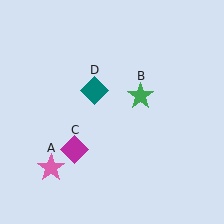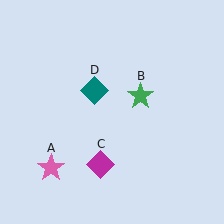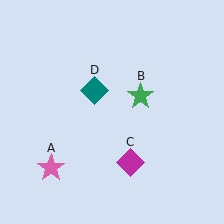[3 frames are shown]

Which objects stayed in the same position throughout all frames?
Pink star (object A) and green star (object B) and teal diamond (object D) remained stationary.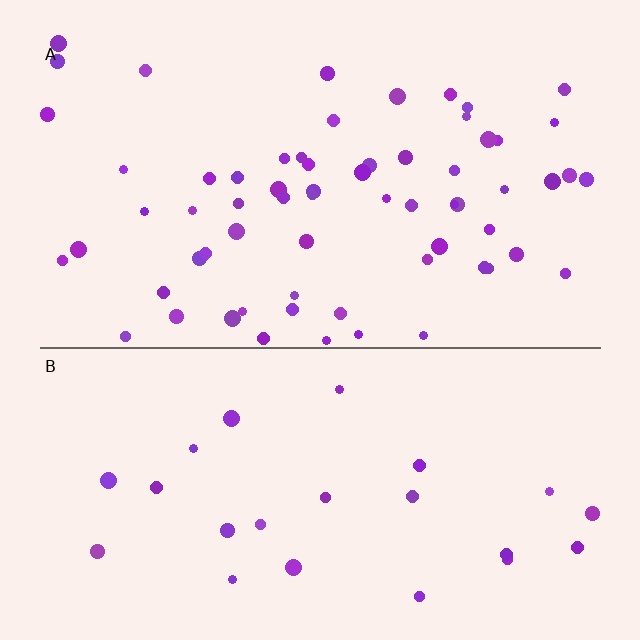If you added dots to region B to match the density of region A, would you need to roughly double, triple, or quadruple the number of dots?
Approximately triple.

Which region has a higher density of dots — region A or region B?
A (the top).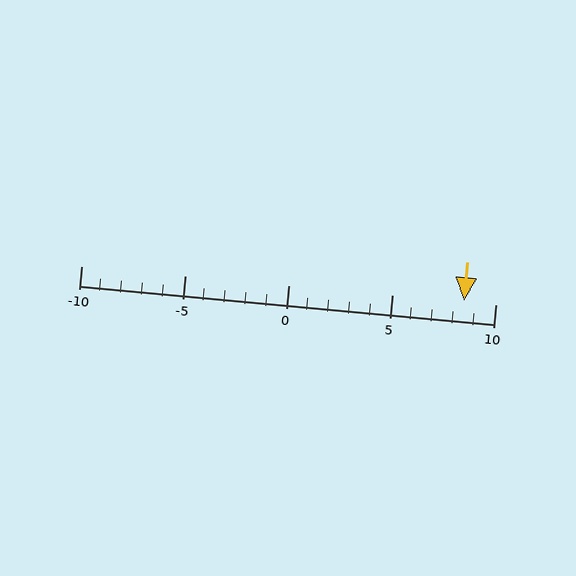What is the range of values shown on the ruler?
The ruler shows values from -10 to 10.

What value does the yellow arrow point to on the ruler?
The yellow arrow points to approximately 8.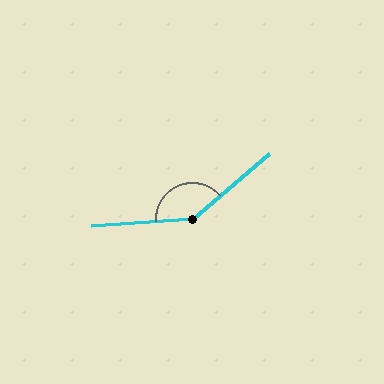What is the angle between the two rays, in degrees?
Approximately 143 degrees.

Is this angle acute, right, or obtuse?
It is obtuse.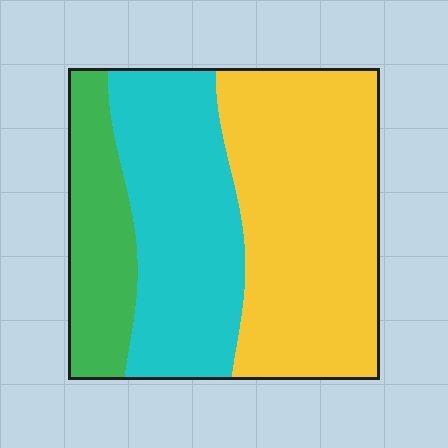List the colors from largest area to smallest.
From largest to smallest: yellow, cyan, green.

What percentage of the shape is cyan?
Cyan covers about 35% of the shape.